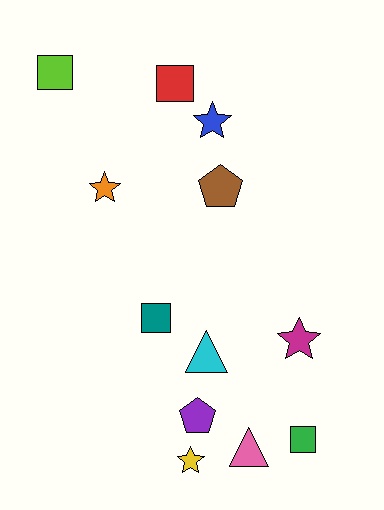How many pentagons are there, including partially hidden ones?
There are 2 pentagons.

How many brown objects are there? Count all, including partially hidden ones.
There is 1 brown object.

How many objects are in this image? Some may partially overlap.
There are 12 objects.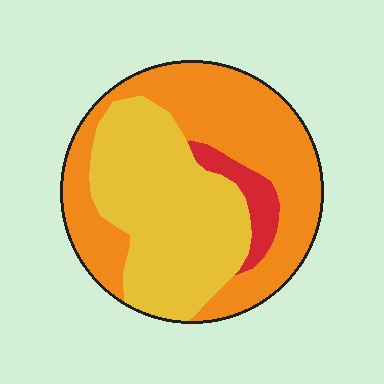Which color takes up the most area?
Orange, at roughly 50%.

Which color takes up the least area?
Red, at roughly 5%.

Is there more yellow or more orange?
Orange.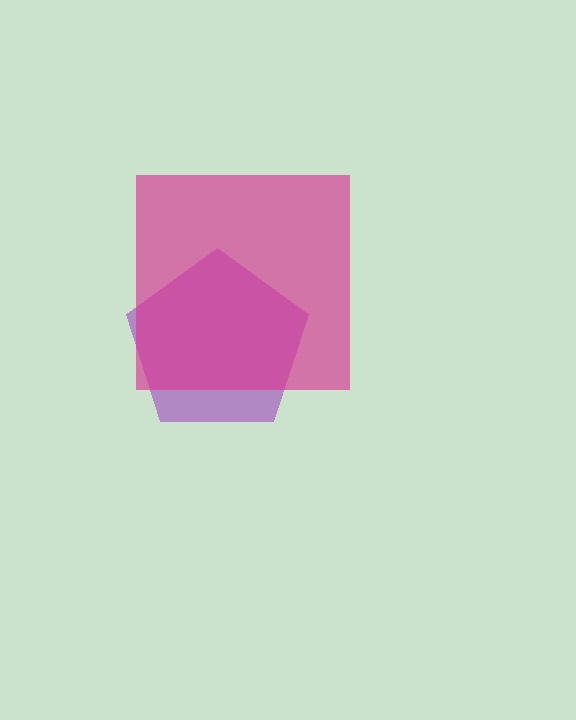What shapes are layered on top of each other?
The layered shapes are: a purple pentagon, a magenta square.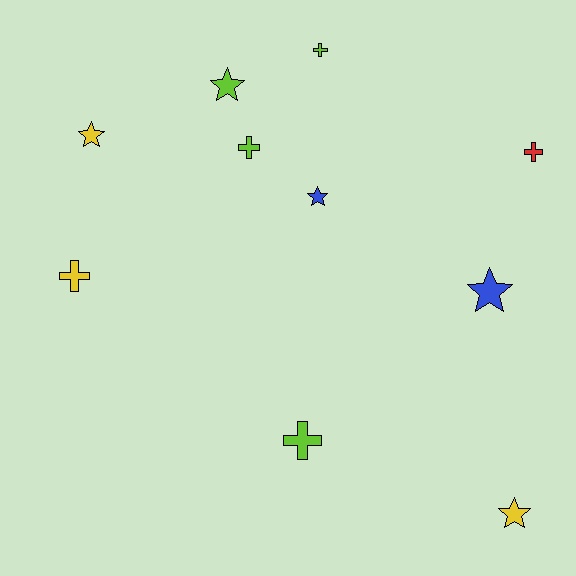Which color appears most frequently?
Lime, with 4 objects.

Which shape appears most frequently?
Cross, with 5 objects.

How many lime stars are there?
There is 1 lime star.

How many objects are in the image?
There are 10 objects.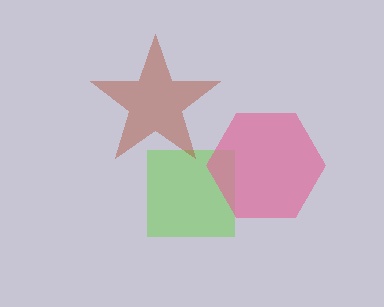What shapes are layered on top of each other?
The layered shapes are: a lime square, a pink hexagon, a brown star.